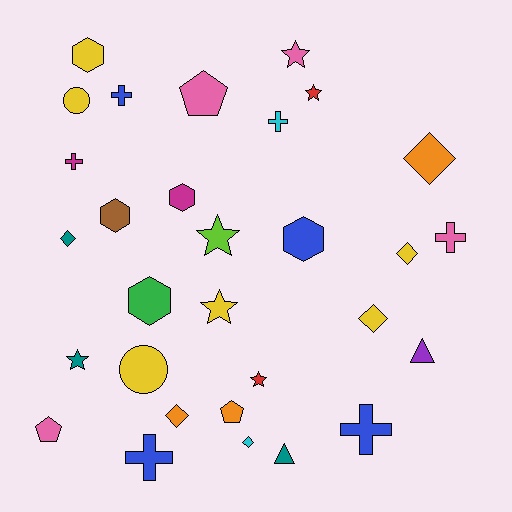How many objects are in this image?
There are 30 objects.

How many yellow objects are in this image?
There are 6 yellow objects.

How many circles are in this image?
There are 2 circles.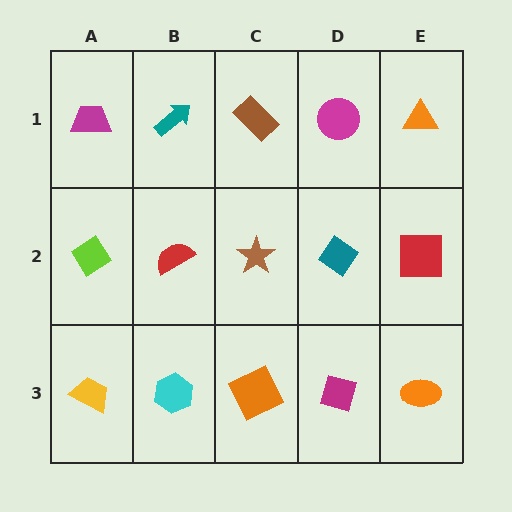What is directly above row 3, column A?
A lime diamond.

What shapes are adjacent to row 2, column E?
An orange triangle (row 1, column E), an orange ellipse (row 3, column E), a teal diamond (row 2, column D).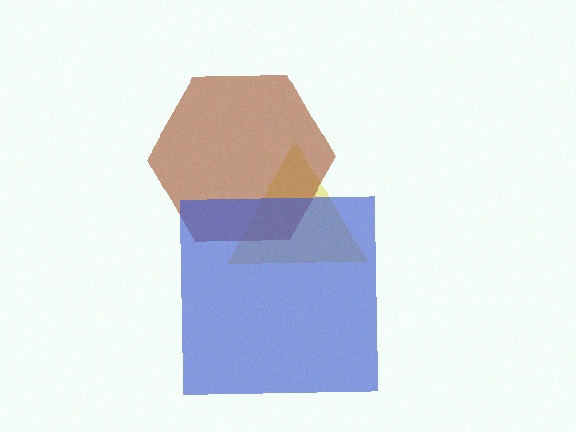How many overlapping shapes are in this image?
There are 3 overlapping shapes in the image.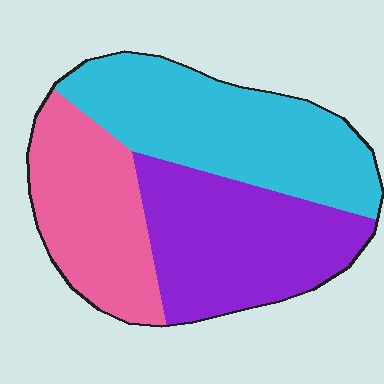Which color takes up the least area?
Pink, at roughly 30%.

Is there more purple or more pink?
Purple.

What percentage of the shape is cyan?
Cyan covers about 40% of the shape.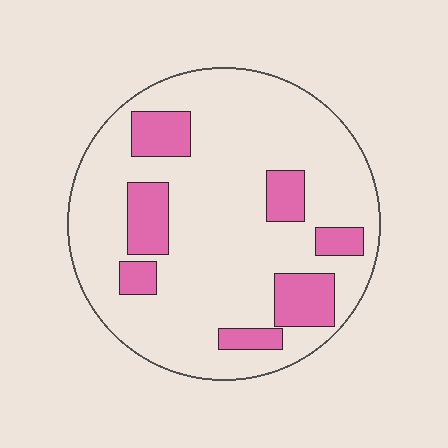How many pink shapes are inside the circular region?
7.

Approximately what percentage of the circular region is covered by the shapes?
Approximately 20%.